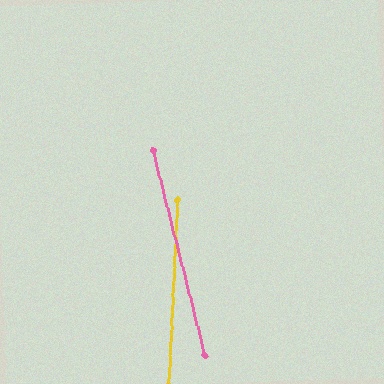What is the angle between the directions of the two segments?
Approximately 17 degrees.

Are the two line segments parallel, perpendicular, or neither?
Neither parallel nor perpendicular — they differ by about 17°.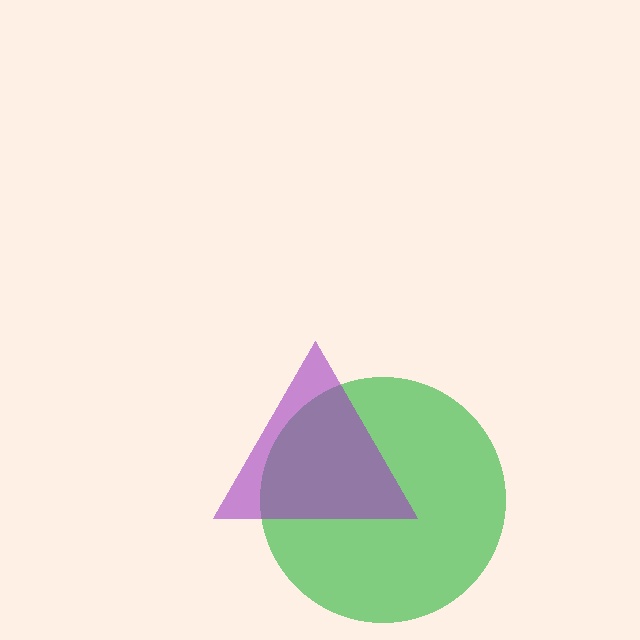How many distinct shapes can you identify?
There are 2 distinct shapes: a green circle, a purple triangle.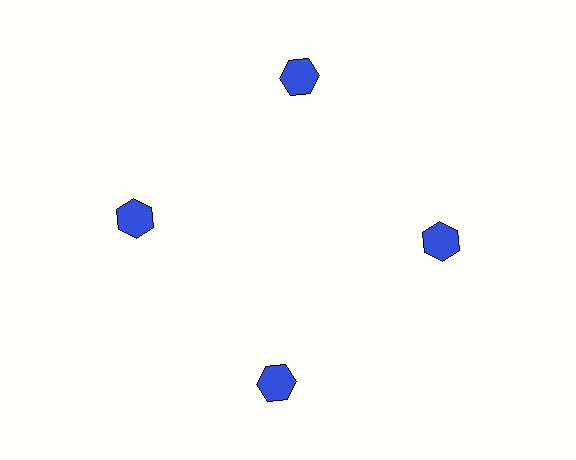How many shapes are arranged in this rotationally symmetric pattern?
There are 4 shapes, arranged in 4 groups of 1.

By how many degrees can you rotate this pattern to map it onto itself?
The pattern maps onto itself every 90 degrees of rotation.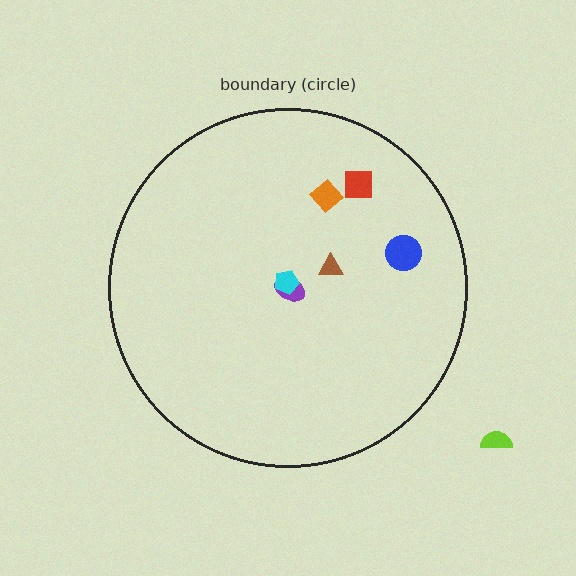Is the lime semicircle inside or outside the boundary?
Outside.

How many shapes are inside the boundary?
6 inside, 1 outside.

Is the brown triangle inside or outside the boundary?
Inside.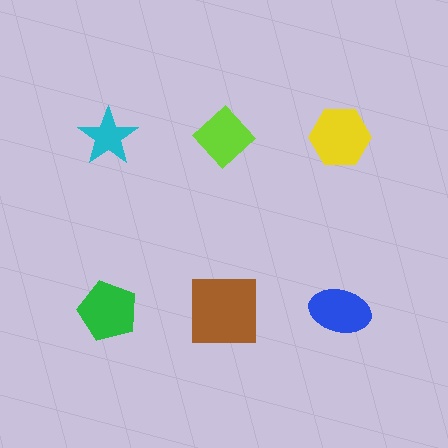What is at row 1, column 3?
A yellow hexagon.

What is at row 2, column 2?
A brown square.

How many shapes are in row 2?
3 shapes.